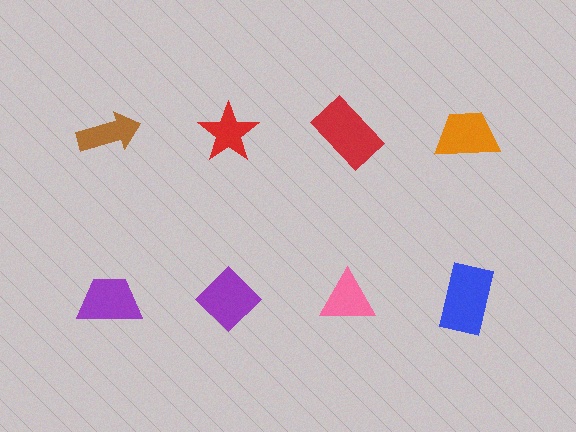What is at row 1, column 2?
A red star.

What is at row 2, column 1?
A purple trapezoid.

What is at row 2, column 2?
A purple diamond.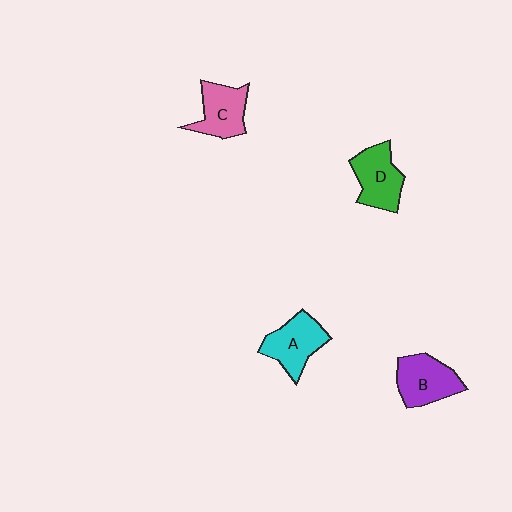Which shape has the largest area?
Shape B (purple).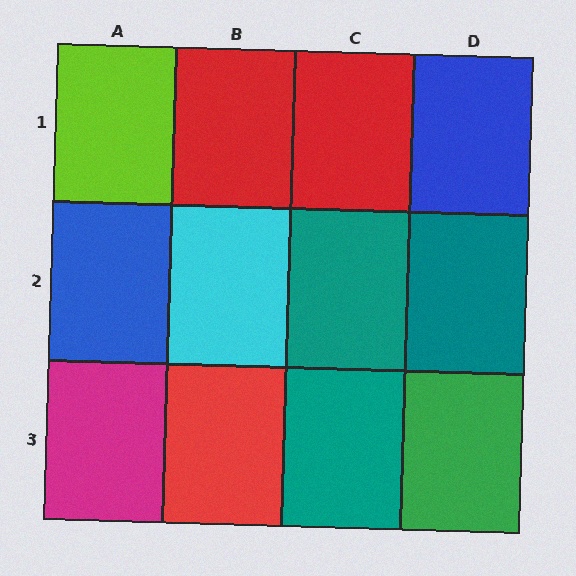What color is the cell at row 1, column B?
Red.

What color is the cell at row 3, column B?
Red.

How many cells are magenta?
1 cell is magenta.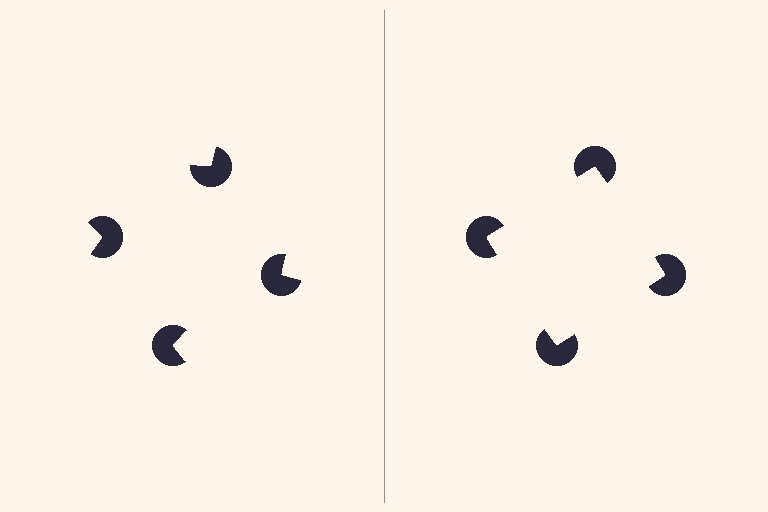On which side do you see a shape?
An illusory square appears on the right side. On the left side the wedge cuts are rotated, so no coherent shape forms.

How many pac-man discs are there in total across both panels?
8 — 4 on each side.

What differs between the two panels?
The pac-man discs are positioned identically on both sides; only the wedge orientations differ. On the right they align to a square; on the left they are misaligned.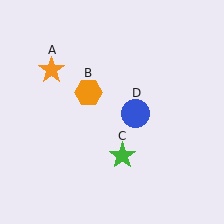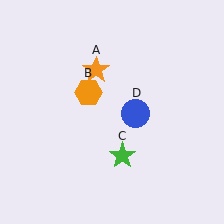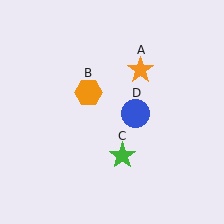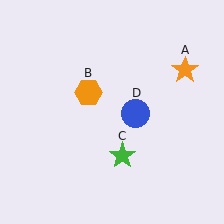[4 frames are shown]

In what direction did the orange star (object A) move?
The orange star (object A) moved right.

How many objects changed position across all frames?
1 object changed position: orange star (object A).